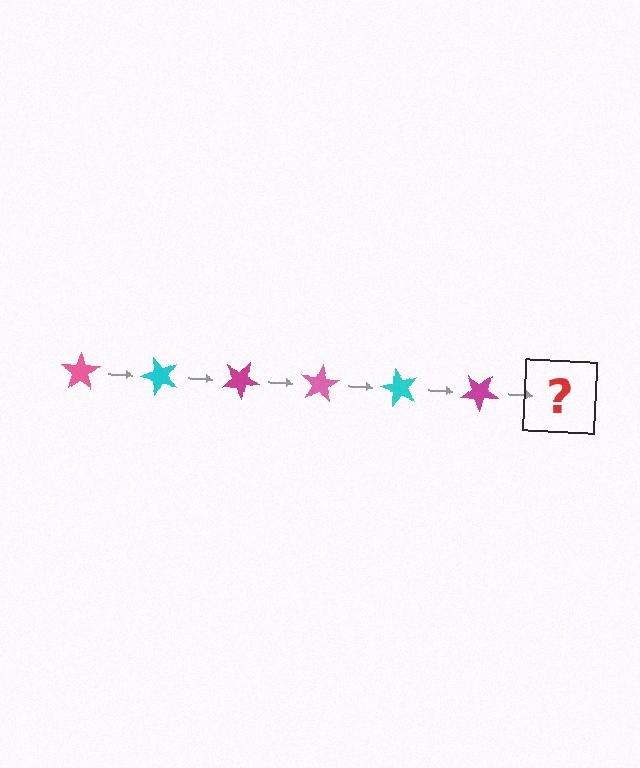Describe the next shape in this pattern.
It should be a pink star, rotated 300 degrees from the start.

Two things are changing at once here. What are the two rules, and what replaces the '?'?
The two rules are that it rotates 50 degrees each step and the color cycles through pink, cyan, and magenta. The '?' should be a pink star, rotated 300 degrees from the start.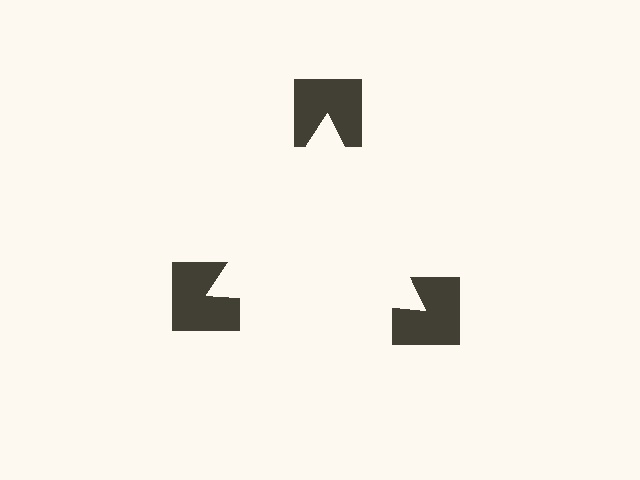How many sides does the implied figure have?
3 sides.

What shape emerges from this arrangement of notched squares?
An illusory triangle — its edges are inferred from the aligned wedge cuts in the notched squares, not physically drawn.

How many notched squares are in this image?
There are 3 — one at each vertex of the illusory triangle.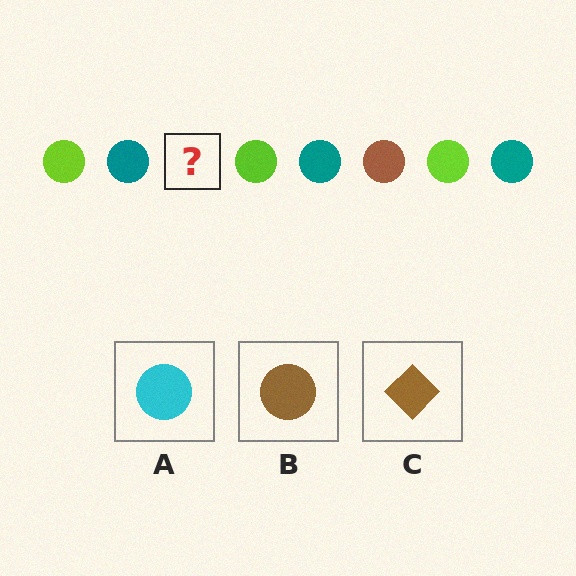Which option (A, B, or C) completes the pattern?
B.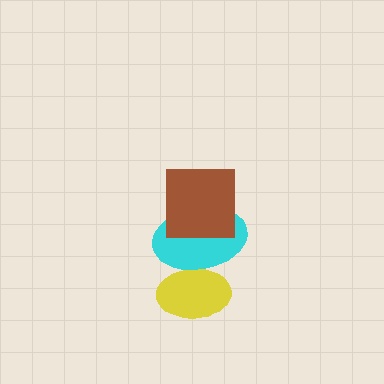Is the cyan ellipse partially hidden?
Yes, it is partially covered by another shape.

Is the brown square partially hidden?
No, no other shape covers it.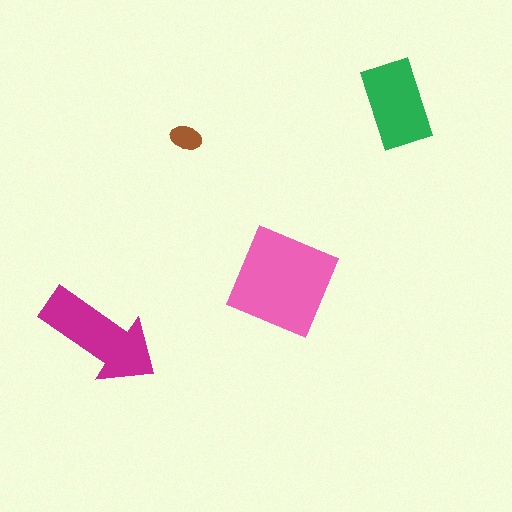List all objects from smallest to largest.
The brown ellipse, the green rectangle, the magenta arrow, the pink square.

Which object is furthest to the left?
The magenta arrow is leftmost.